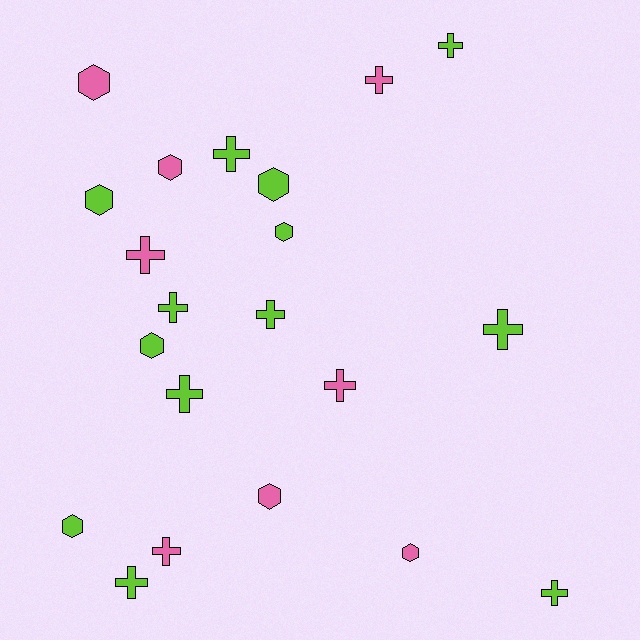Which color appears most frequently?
Lime, with 13 objects.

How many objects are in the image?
There are 21 objects.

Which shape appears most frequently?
Cross, with 12 objects.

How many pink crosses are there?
There are 4 pink crosses.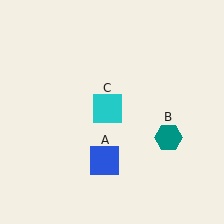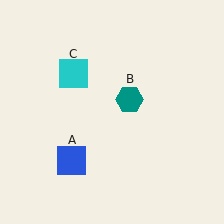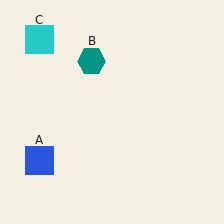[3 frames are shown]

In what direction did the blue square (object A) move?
The blue square (object A) moved left.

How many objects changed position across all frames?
3 objects changed position: blue square (object A), teal hexagon (object B), cyan square (object C).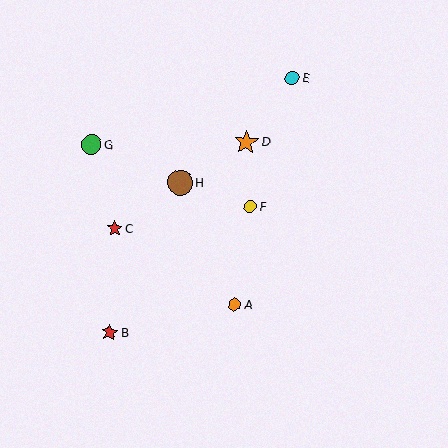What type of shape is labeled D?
Shape D is an orange star.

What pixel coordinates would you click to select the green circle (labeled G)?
Click at (91, 145) to select the green circle G.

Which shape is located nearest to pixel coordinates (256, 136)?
The orange star (labeled D) at (246, 142) is nearest to that location.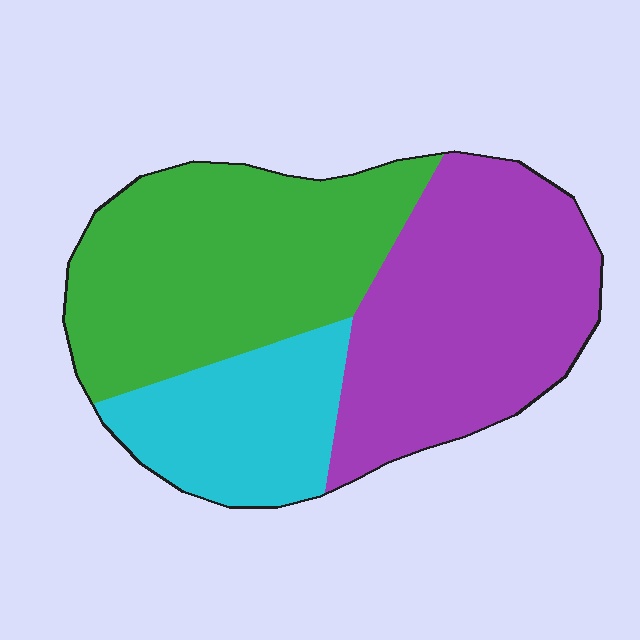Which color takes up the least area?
Cyan, at roughly 20%.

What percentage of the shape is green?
Green takes up about two fifths (2/5) of the shape.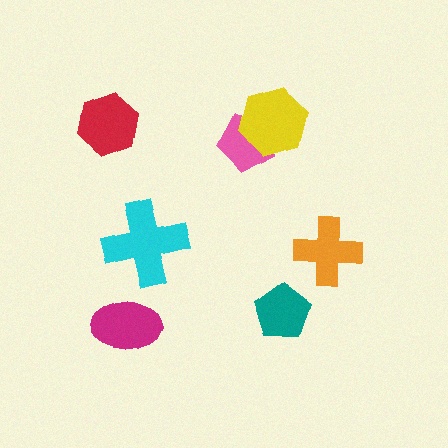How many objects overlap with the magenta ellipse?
0 objects overlap with the magenta ellipse.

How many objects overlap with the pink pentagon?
1 object overlaps with the pink pentagon.